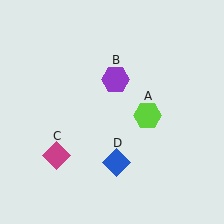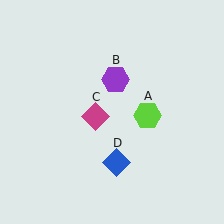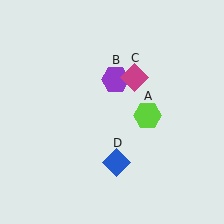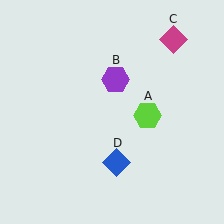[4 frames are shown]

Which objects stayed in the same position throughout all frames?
Lime hexagon (object A) and purple hexagon (object B) and blue diamond (object D) remained stationary.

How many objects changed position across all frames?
1 object changed position: magenta diamond (object C).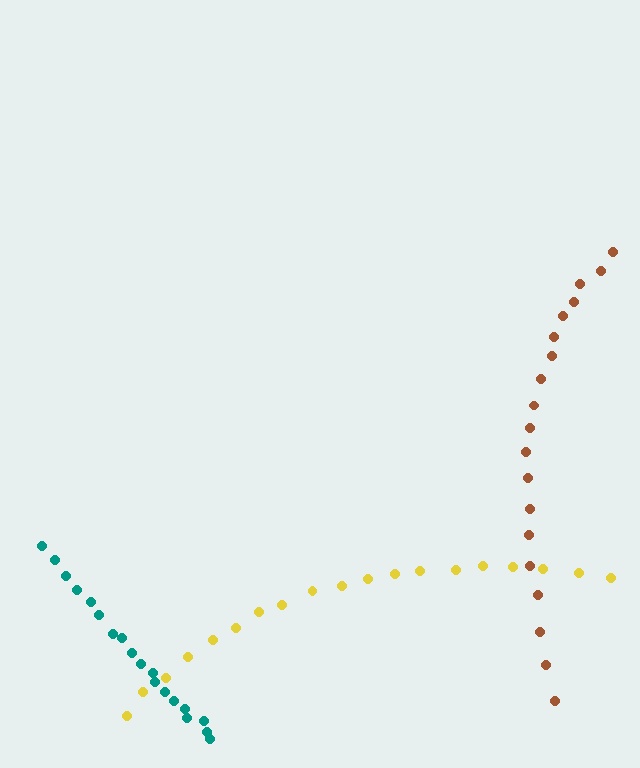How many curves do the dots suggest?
There are 3 distinct paths.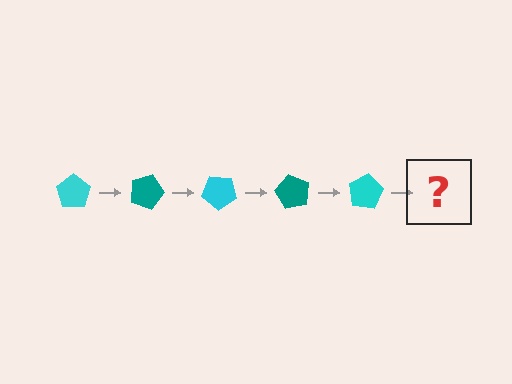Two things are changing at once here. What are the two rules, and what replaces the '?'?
The two rules are that it rotates 20 degrees each step and the color cycles through cyan and teal. The '?' should be a teal pentagon, rotated 100 degrees from the start.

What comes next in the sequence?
The next element should be a teal pentagon, rotated 100 degrees from the start.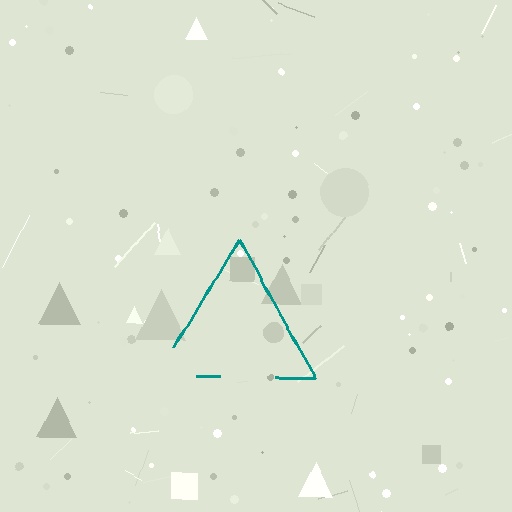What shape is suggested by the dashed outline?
The dashed outline suggests a triangle.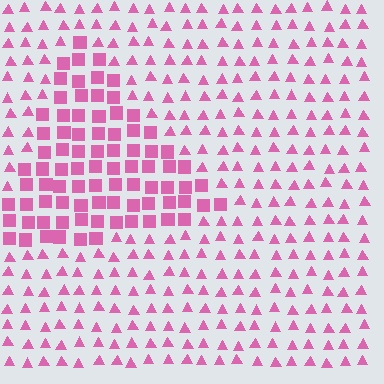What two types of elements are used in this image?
The image uses squares inside the triangle region and triangles outside it.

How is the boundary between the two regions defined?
The boundary is defined by a change in element shape: squares inside vs. triangles outside. All elements share the same color and spacing.